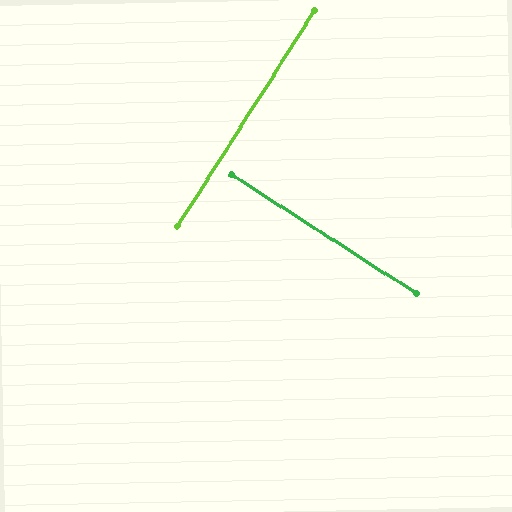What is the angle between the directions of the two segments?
Approximately 90 degrees.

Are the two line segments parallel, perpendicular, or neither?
Perpendicular — they meet at approximately 90°.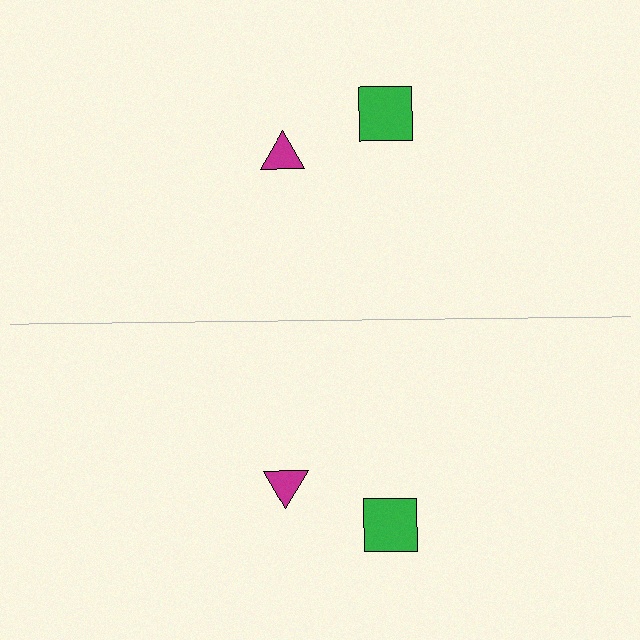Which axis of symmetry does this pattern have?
The pattern has a horizontal axis of symmetry running through the center of the image.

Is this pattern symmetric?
Yes, this pattern has bilateral (reflection) symmetry.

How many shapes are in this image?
There are 4 shapes in this image.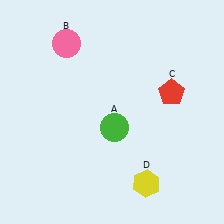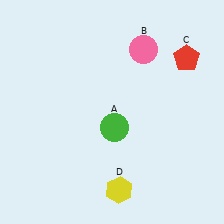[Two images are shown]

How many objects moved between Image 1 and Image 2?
3 objects moved between the two images.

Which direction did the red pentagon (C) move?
The red pentagon (C) moved up.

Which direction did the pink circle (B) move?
The pink circle (B) moved right.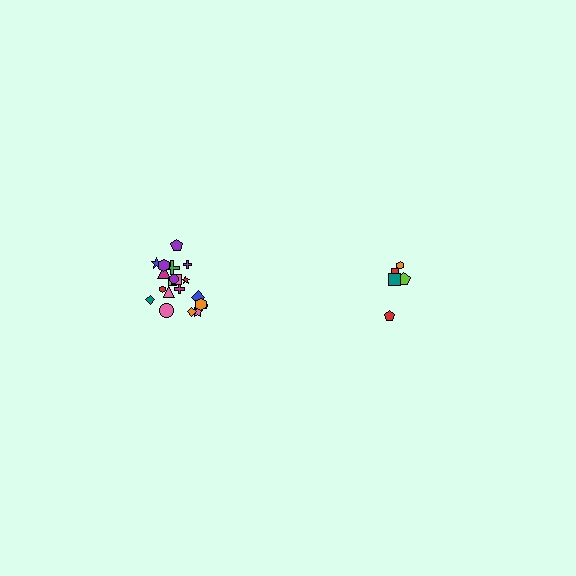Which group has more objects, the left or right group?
The left group.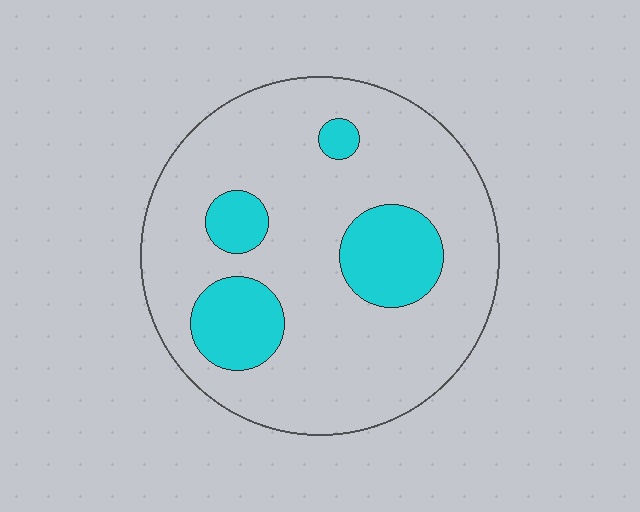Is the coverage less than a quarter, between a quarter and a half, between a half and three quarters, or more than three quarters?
Less than a quarter.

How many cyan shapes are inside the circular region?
4.